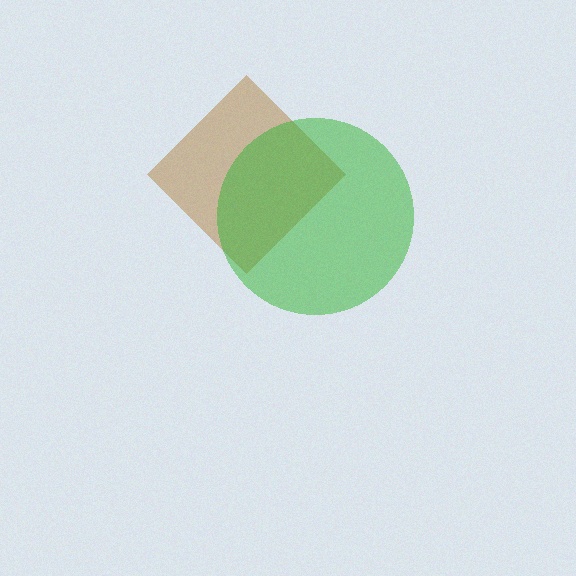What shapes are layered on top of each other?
The layered shapes are: a brown diamond, a green circle.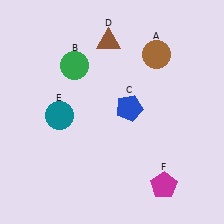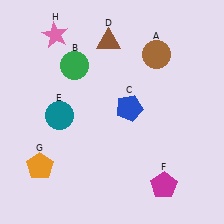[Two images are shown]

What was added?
An orange pentagon (G), a pink star (H) were added in Image 2.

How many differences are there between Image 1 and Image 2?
There are 2 differences between the two images.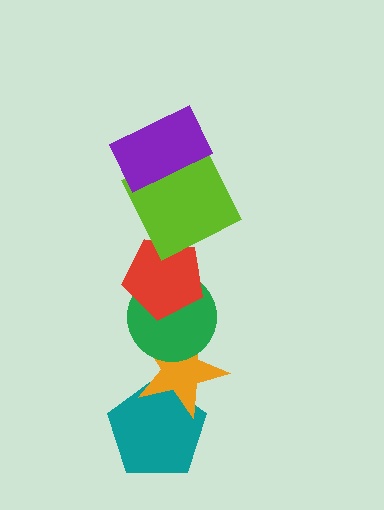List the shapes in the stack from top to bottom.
From top to bottom: the purple rectangle, the lime square, the red pentagon, the green circle, the orange star, the teal pentagon.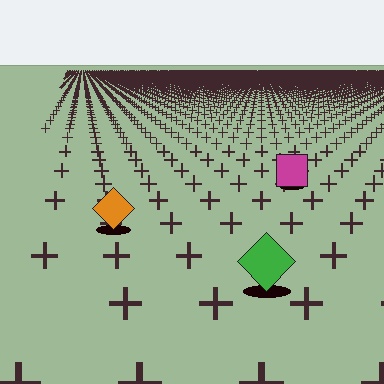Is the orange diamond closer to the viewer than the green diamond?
No. The green diamond is closer — you can tell from the texture gradient: the ground texture is coarser near it.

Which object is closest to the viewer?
The green diamond is closest. The texture marks near it are larger and more spread out.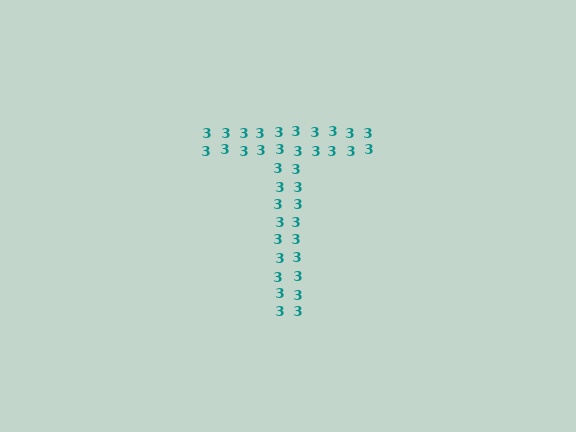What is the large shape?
The large shape is the letter T.